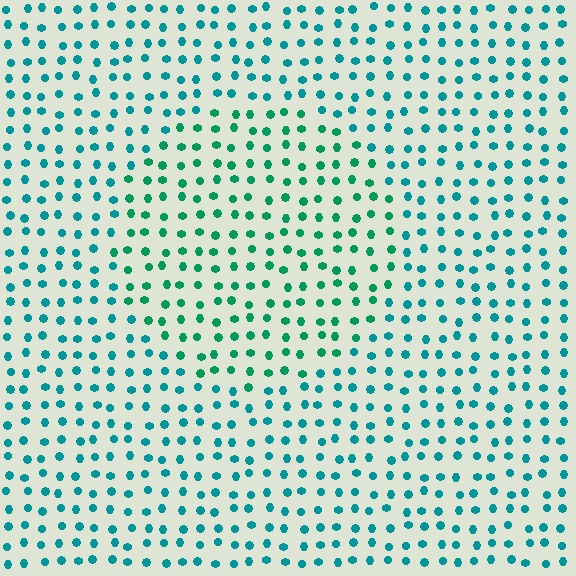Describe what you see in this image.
The image is filled with small teal elements in a uniform arrangement. A circle-shaped region is visible where the elements are tinted to a slightly different hue, forming a subtle color boundary.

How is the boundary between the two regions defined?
The boundary is defined purely by a slight shift in hue (about 26 degrees). Spacing, size, and orientation are identical on both sides.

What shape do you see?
I see a circle.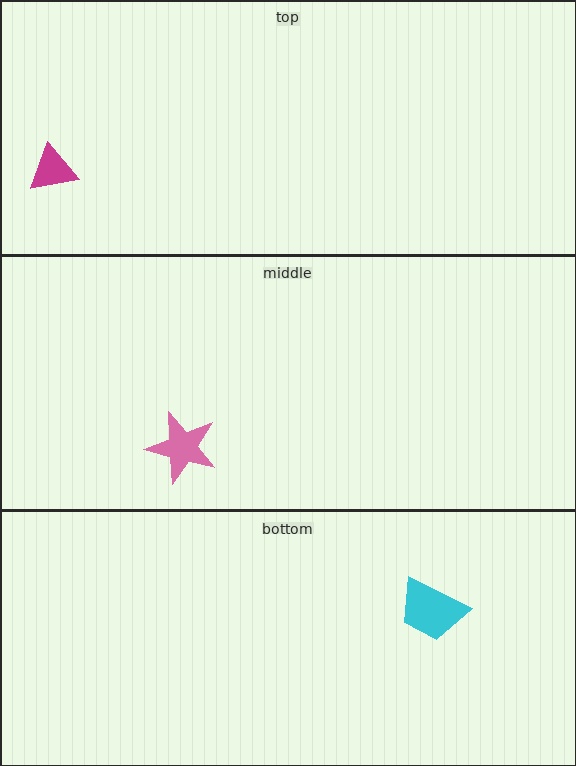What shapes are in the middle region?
The pink star.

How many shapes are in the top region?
1.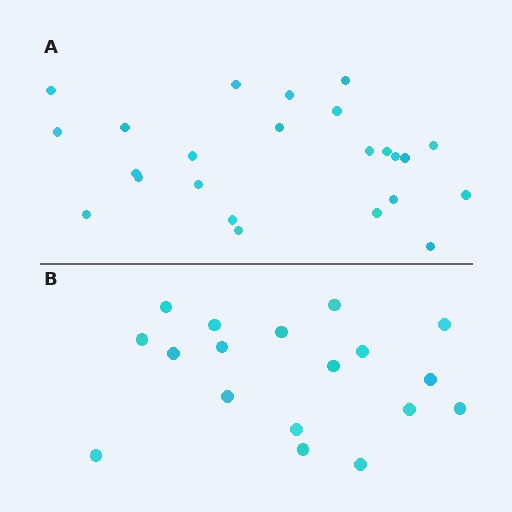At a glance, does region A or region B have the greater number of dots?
Region A (the top region) has more dots.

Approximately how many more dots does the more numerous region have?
Region A has about 6 more dots than region B.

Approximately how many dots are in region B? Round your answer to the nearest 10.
About 20 dots. (The exact count is 18, which rounds to 20.)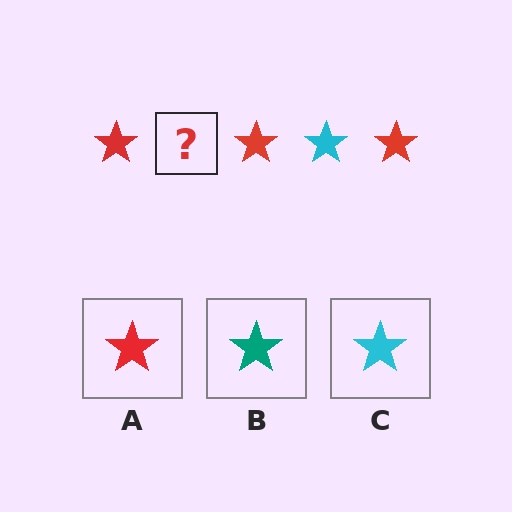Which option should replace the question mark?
Option C.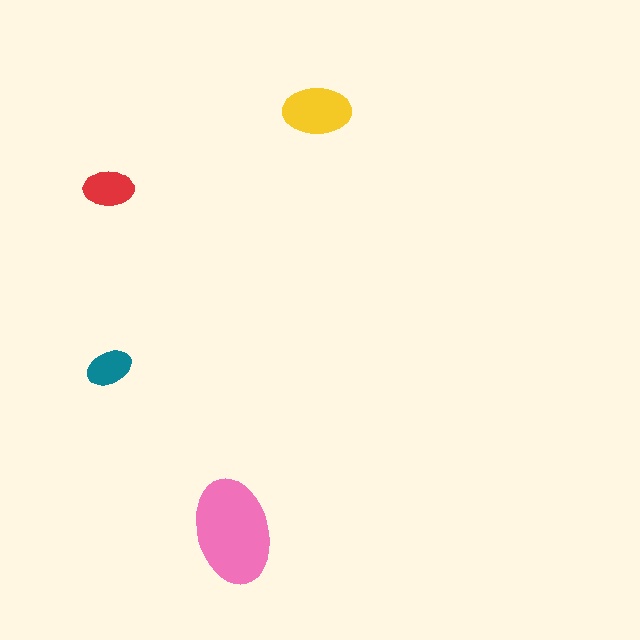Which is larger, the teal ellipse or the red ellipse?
The red one.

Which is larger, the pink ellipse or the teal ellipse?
The pink one.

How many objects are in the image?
There are 4 objects in the image.